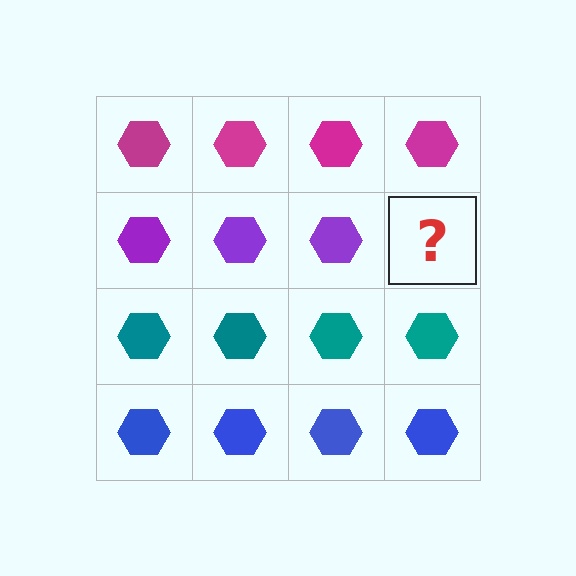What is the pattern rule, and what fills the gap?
The rule is that each row has a consistent color. The gap should be filled with a purple hexagon.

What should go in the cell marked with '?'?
The missing cell should contain a purple hexagon.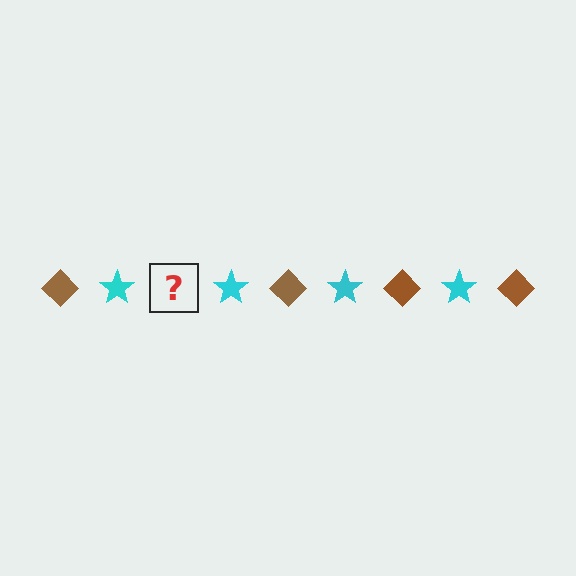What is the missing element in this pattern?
The missing element is a brown diamond.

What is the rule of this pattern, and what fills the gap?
The rule is that the pattern alternates between brown diamond and cyan star. The gap should be filled with a brown diamond.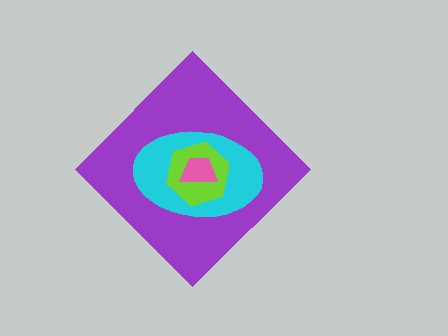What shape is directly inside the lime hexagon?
The pink trapezoid.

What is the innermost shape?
The pink trapezoid.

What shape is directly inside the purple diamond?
The cyan ellipse.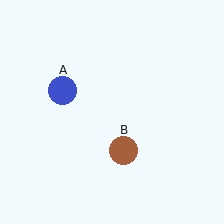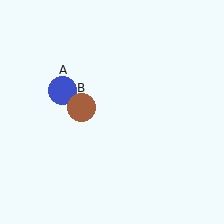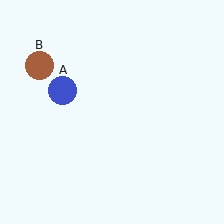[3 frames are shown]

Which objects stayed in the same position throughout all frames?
Blue circle (object A) remained stationary.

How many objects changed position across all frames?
1 object changed position: brown circle (object B).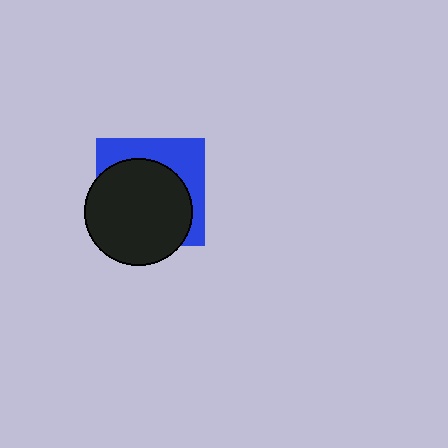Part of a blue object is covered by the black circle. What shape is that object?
It is a square.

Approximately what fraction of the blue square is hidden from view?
Roughly 63% of the blue square is hidden behind the black circle.